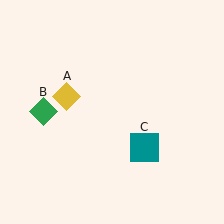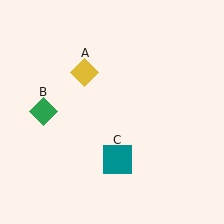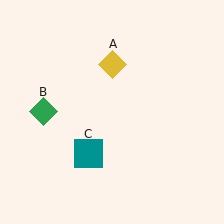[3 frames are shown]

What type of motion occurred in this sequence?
The yellow diamond (object A), teal square (object C) rotated clockwise around the center of the scene.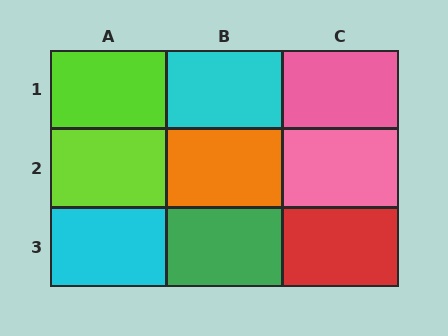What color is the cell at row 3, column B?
Green.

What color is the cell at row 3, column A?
Cyan.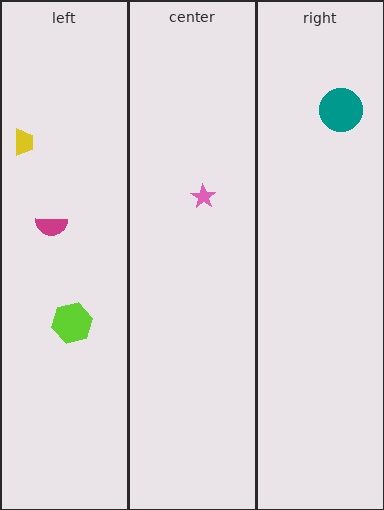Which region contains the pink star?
The center region.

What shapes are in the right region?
The teal circle.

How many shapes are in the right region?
1.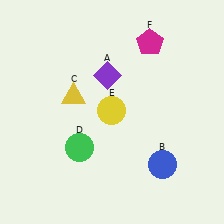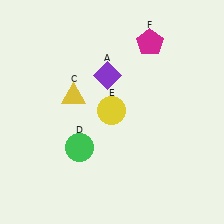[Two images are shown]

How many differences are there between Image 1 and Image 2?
There is 1 difference between the two images.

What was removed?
The blue circle (B) was removed in Image 2.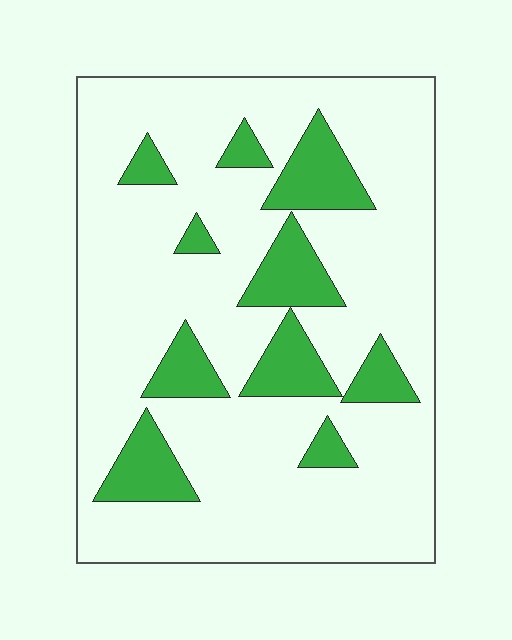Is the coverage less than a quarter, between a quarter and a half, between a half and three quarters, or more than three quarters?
Less than a quarter.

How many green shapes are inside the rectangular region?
10.